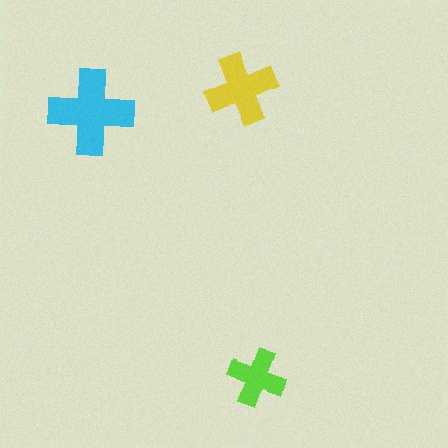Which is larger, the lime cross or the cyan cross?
The cyan one.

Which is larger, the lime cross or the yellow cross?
The yellow one.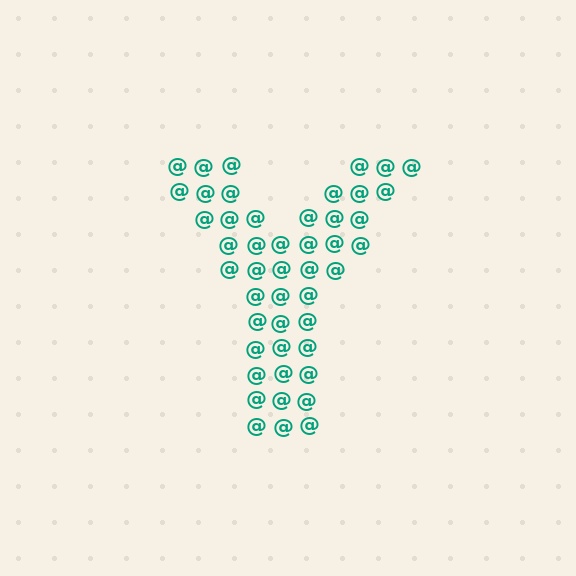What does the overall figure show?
The overall figure shows the letter Y.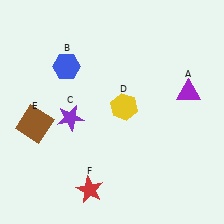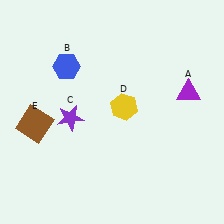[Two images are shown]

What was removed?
The red star (F) was removed in Image 2.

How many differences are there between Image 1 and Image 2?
There is 1 difference between the two images.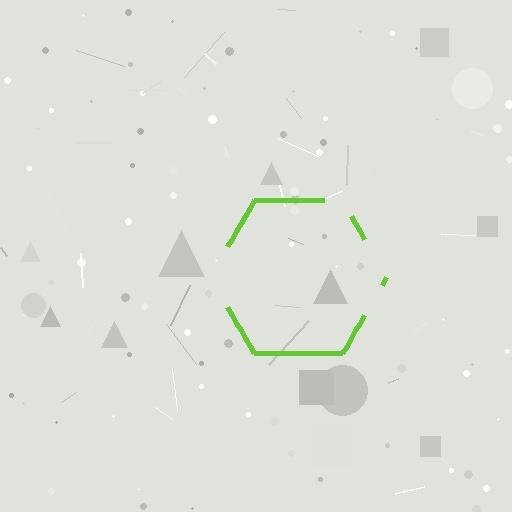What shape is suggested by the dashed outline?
The dashed outline suggests a hexagon.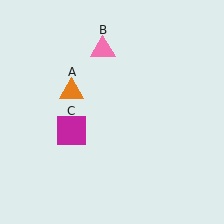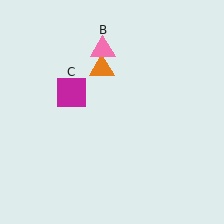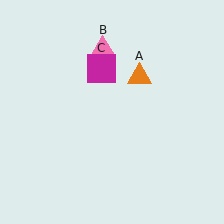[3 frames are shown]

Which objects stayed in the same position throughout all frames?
Pink triangle (object B) remained stationary.